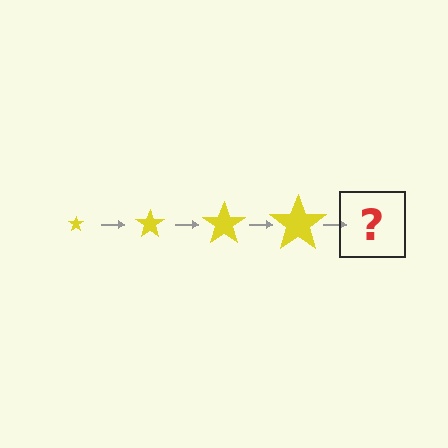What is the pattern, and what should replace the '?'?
The pattern is that the star gets progressively larger each step. The '?' should be a yellow star, larger than the previous one.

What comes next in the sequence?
The next element should be a yellow star, larger than the previous one.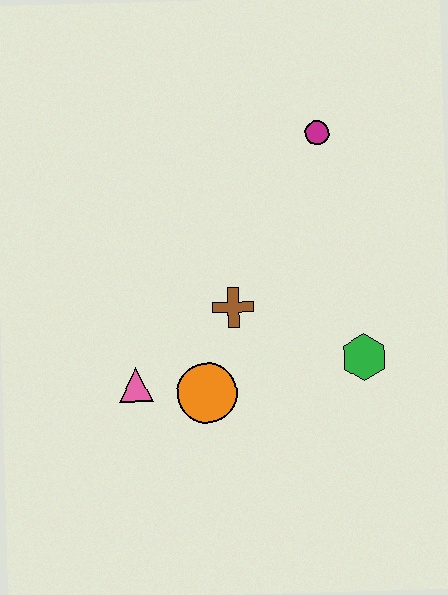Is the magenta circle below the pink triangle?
No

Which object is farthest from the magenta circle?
The pink triangle is farthest from the magenta circle.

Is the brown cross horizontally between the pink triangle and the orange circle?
No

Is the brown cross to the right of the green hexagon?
No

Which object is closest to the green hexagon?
The brown cross is closest to the green hexagon.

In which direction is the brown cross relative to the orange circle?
The brown cross is above the orange circle.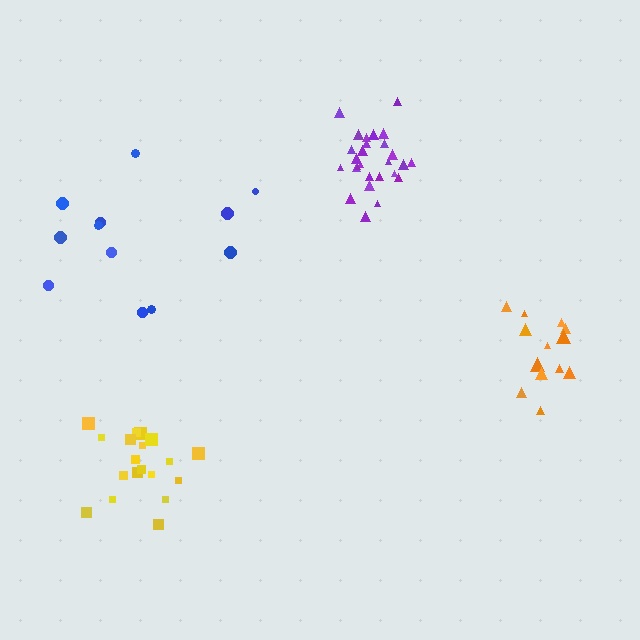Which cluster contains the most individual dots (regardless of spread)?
Purple (27).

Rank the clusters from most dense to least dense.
purple, yellow, orange, blue.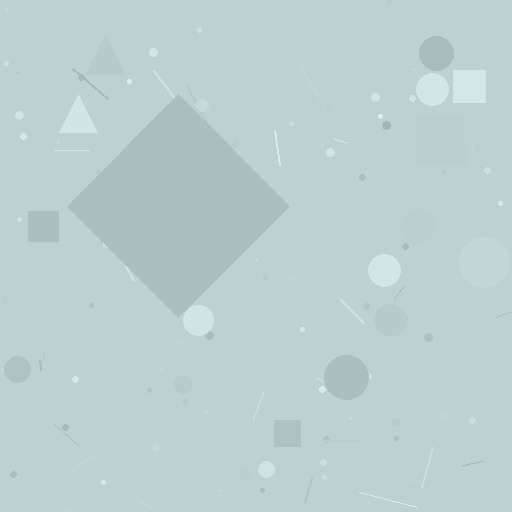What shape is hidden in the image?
A diamond is hidden in the image.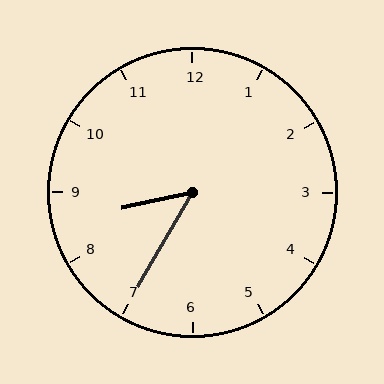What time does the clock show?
8:35.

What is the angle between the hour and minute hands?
Approximately 48 degrees.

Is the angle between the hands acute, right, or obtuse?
It is acute.